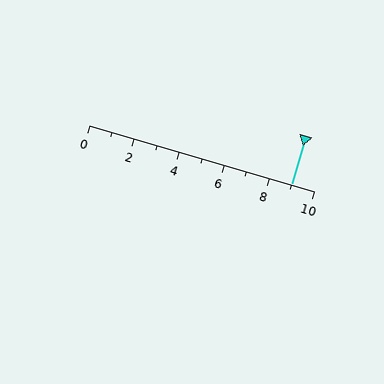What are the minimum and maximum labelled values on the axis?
The axis runs from 0 to 10.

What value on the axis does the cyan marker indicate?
The marker indicates approximately 9.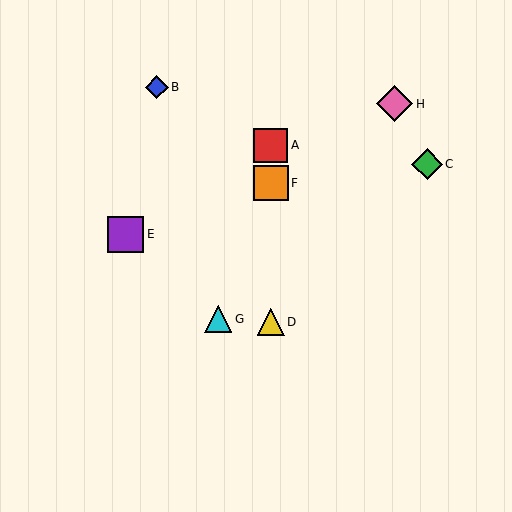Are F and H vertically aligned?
No, F is at x≈271 and H is at x≈394.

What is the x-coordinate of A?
Object A is at x≈271.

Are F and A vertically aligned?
Yes, both are at x≈271.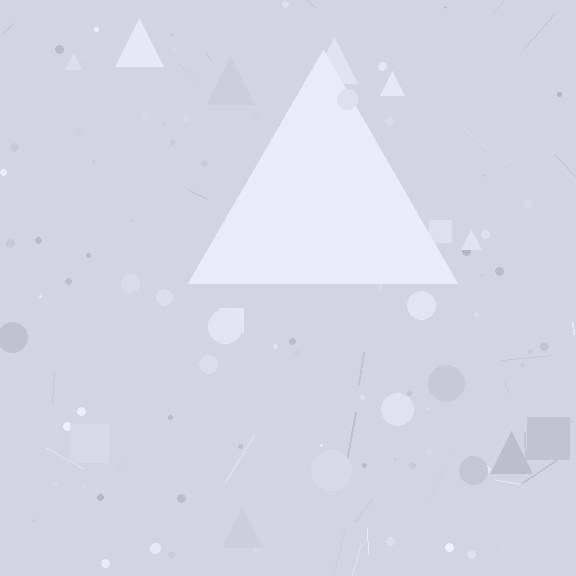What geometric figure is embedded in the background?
A triangle is embedded in the background.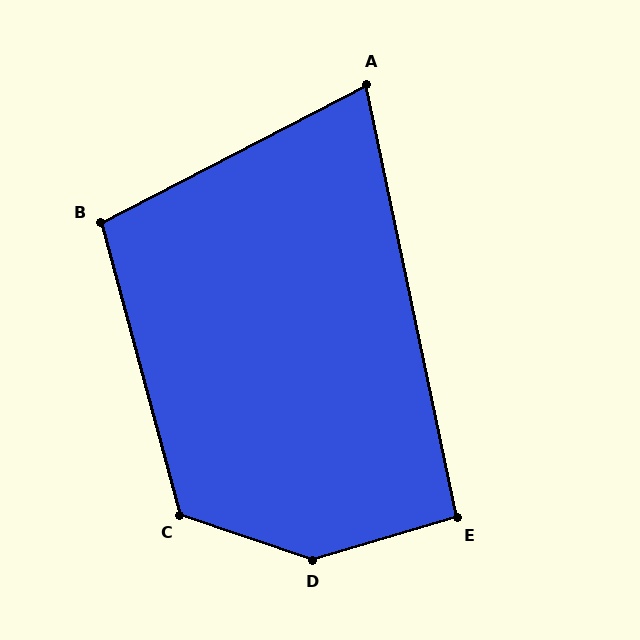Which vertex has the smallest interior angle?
A, at approximately 74 degrees.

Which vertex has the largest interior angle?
D, at approximately 145 degrees.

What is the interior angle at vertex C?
Approximately 124 degrees (obtuse).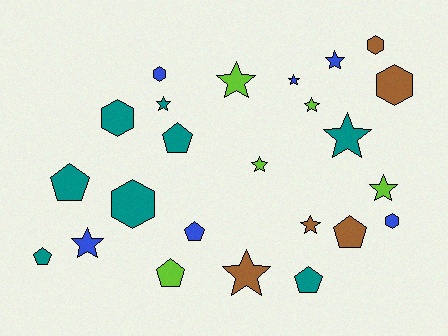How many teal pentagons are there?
There are 4 teal pentagons.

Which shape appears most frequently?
Star, with 11 objects.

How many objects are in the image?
There are 24 objects.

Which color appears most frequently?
Teal, with 8 objects.